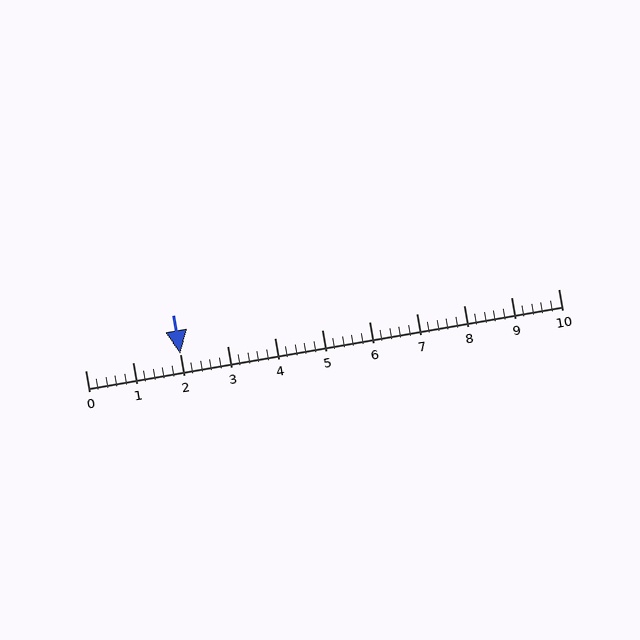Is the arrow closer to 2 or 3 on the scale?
The arrow is closer to 2.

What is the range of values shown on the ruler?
The ruler shows values from 0 to 10.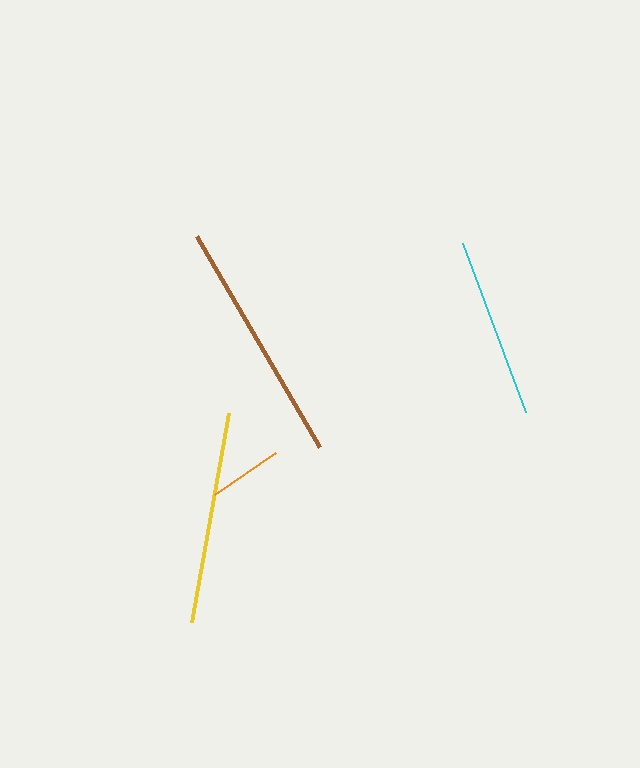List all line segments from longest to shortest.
From longest to shortest: brown, yellow, cyan, orange.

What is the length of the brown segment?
The brown segment is approximately 244 pixels long.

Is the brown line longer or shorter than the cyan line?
The brown line is longer than the cyan line.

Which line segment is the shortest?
The orange line is the shortest at approximately 74 pixels.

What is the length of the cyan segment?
The cyan segment is approximately 181 pixels long.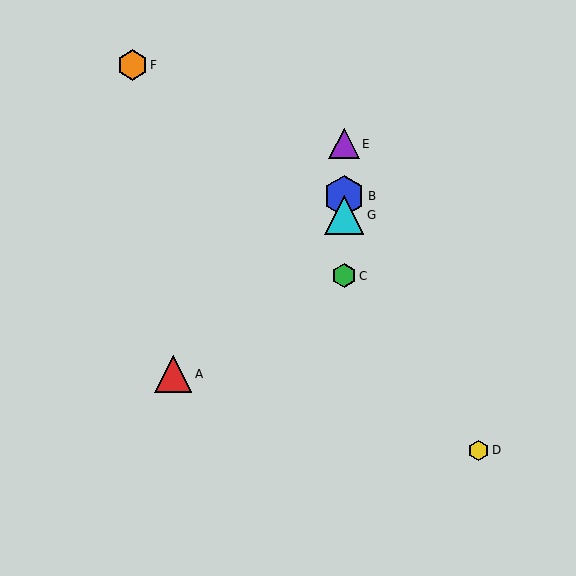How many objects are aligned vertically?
4 objects (B, C, E, G) are aligned vertically.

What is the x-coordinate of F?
Object F is at x≈132.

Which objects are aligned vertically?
Objects B, C, E, G are aligned vertically.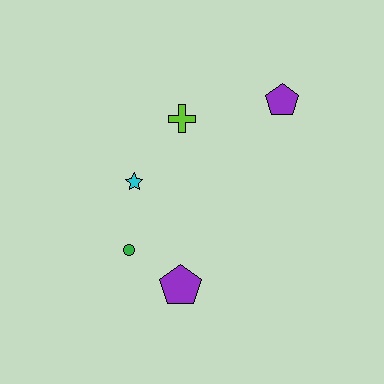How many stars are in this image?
There is 1 star.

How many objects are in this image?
There are 5 objects.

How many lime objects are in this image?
There is 1 lime object.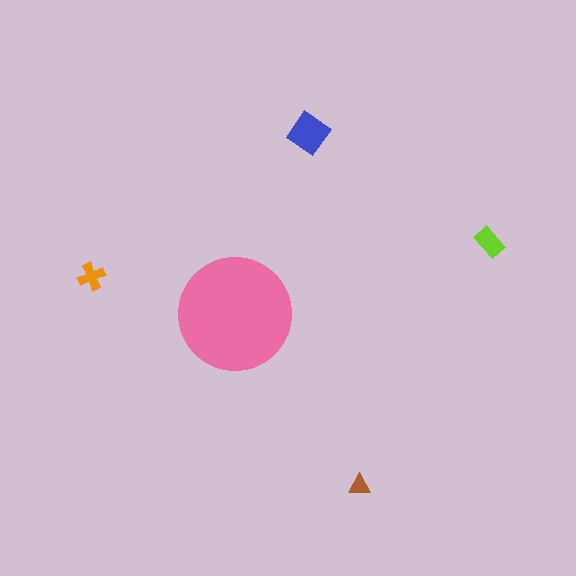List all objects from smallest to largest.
The brown triangle, the orange cross, the lime rectangle, the blue diamond, the pink circle.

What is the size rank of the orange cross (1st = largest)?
4th.